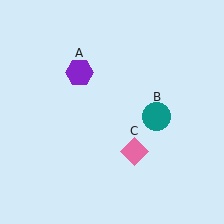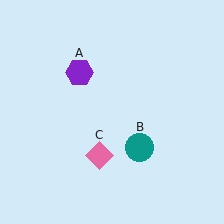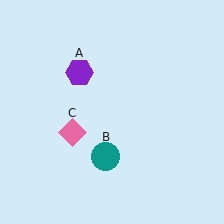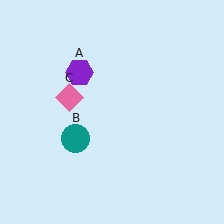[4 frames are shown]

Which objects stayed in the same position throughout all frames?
Purple hexagon (object A) remained stationary.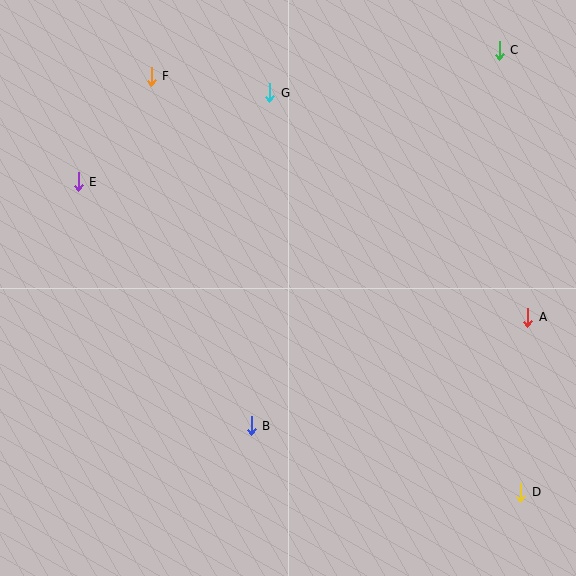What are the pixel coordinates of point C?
Point C is at (499, 50).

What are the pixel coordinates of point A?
Point A is at (528, 317).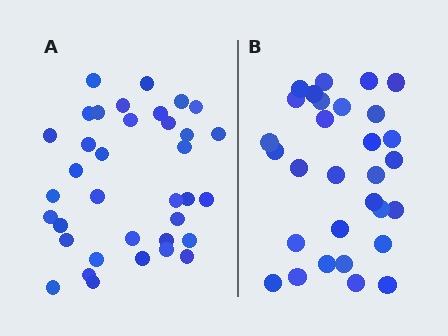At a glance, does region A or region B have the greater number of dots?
Region A (the left region) has more dots.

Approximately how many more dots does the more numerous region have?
Region A has about 6 more dots than region B.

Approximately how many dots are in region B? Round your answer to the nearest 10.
About 30 dots.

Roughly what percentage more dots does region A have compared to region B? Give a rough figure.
About 20% more.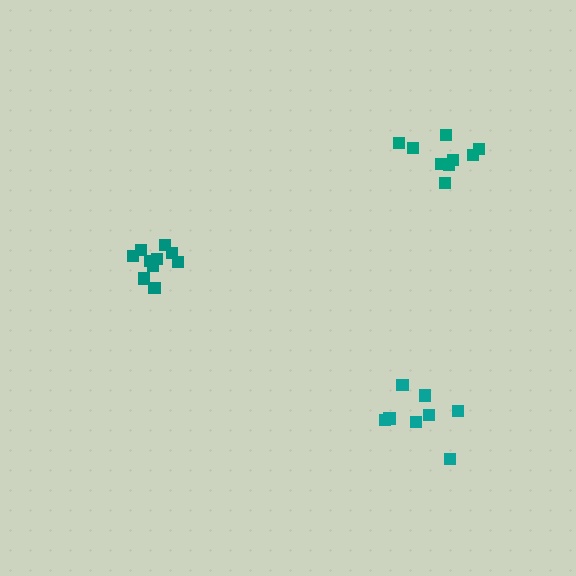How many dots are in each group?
Group 1: 8 dots, Group 2: 9 dots, Group 3: 10 dots (27 total).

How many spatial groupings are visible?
There are 3 spatial groupings.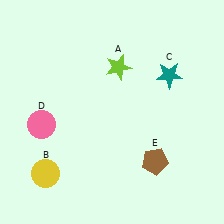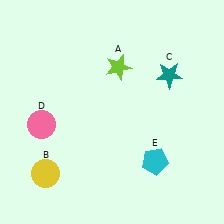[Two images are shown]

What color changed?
The pentagon (E) changed from brown in Image 1 to cyan in Image 2.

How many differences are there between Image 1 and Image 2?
There is 1 difference between the two images.